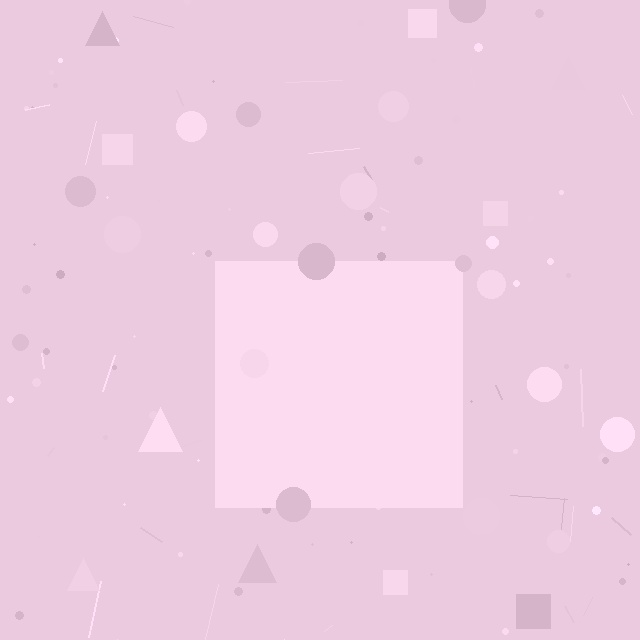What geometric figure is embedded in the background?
A square is embedded in the background.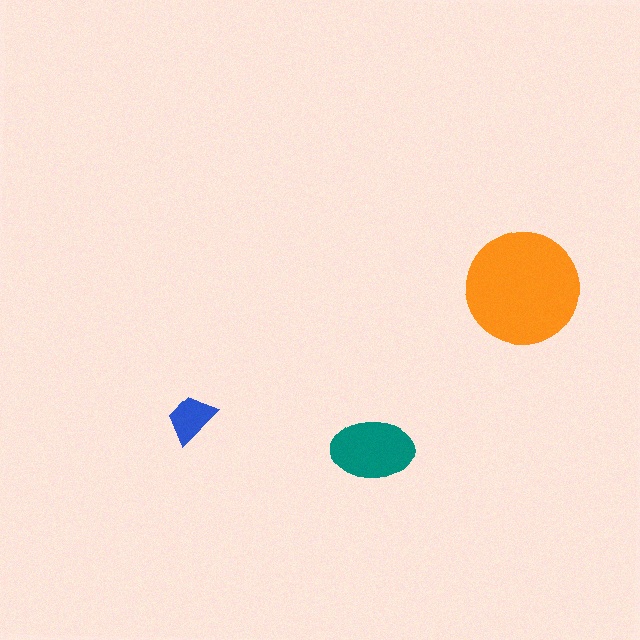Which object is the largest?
The orange circle.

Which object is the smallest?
The blue trapezoid.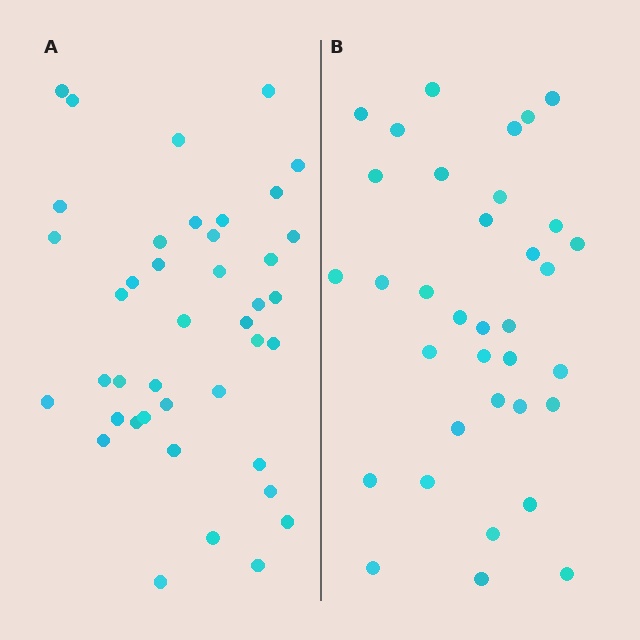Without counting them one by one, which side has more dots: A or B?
Region A (the left region) has more dots.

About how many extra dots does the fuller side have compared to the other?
Region A has about 6 more dots than region B.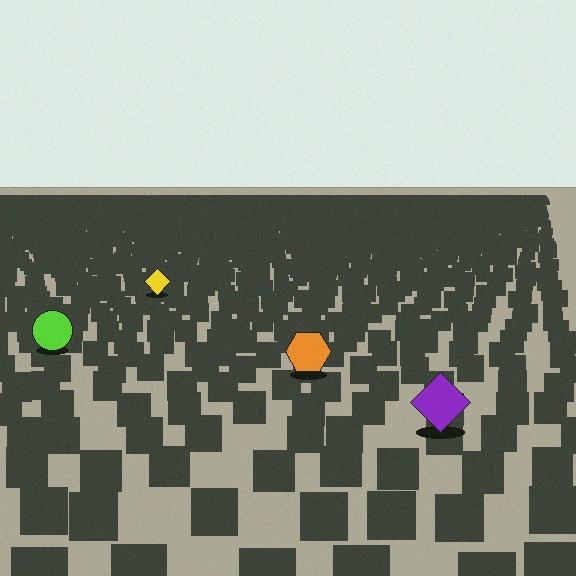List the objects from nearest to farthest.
From nearest to farthest: the purple diamond, the orange hexagon, the lime circle, the yellow diamond.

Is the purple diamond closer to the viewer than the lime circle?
Yes. The purple diamond is closer — you can tell from the texture gradient: the ground texture is coarser near it.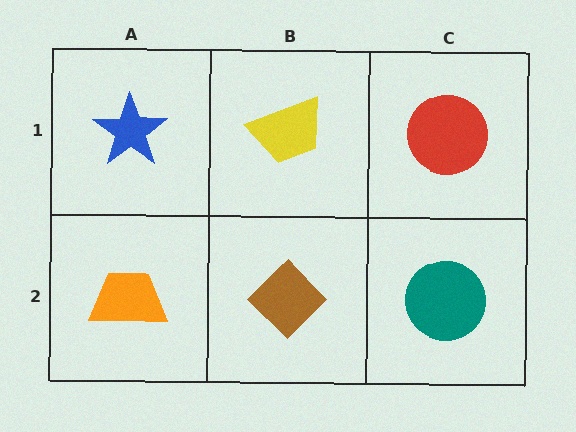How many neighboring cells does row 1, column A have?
2.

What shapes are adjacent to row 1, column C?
A teal circle (row 2, column C), a yellow trapezoid (row 1, column B).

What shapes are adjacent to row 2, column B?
A yellow trapezoid (row 1, column B), an orange trapezoid (row 2, column A), a teal circle (row 2, column C).